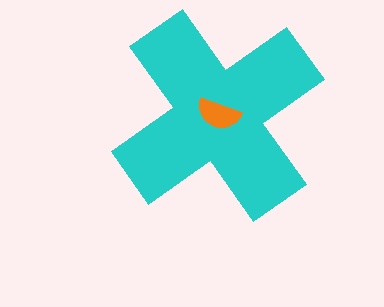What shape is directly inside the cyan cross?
The orange semicircle.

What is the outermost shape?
The cyan cross.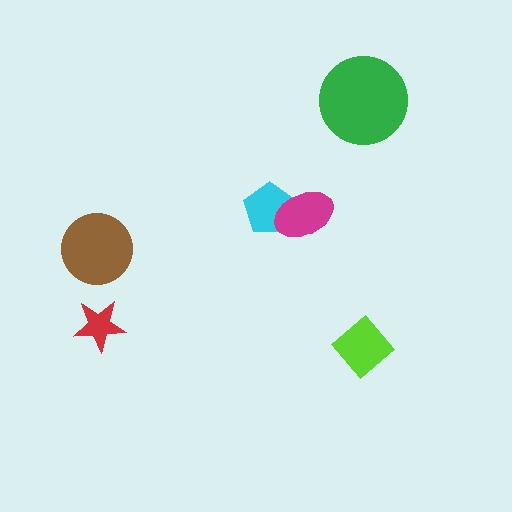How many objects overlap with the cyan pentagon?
1 object overlaps with the cyan pentagon.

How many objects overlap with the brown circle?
0 objects overlap with the brown circle.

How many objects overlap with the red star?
0 objects overlap with the red star.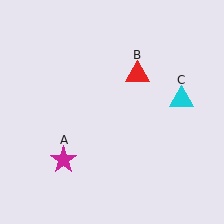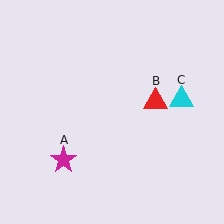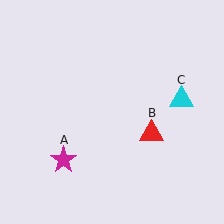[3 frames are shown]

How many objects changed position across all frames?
1 object changed position: red triangle (object B).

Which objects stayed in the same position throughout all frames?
Magenta star (object A) and cyan triangle (object C) remained stationary.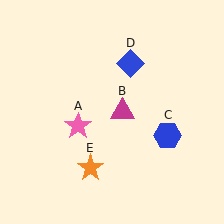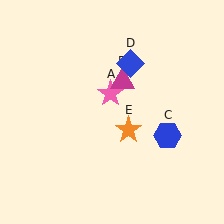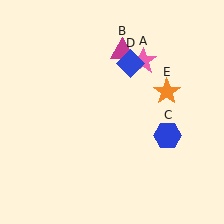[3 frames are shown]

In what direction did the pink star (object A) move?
The pink star (object A) moved up and to the right.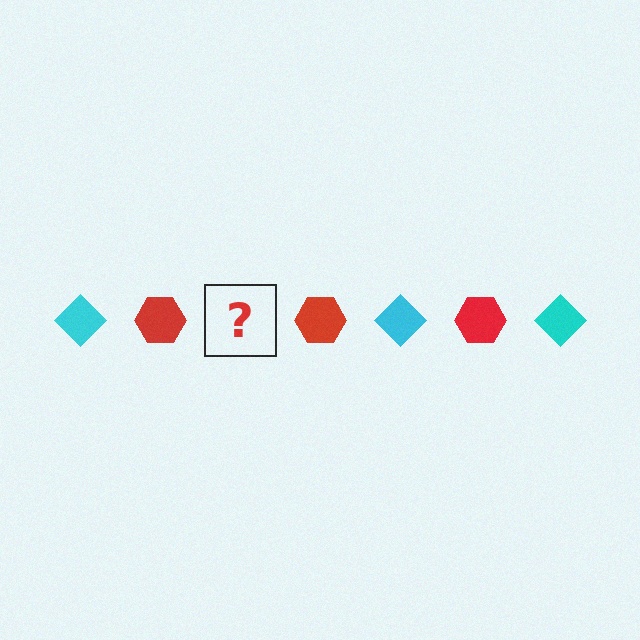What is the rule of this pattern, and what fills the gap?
The rule is that the pattern alternates between cyan diamond and red hexagon. The gap should be filled with a cyan diamond.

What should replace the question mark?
The question mark should be replaced with a cyan diamond.